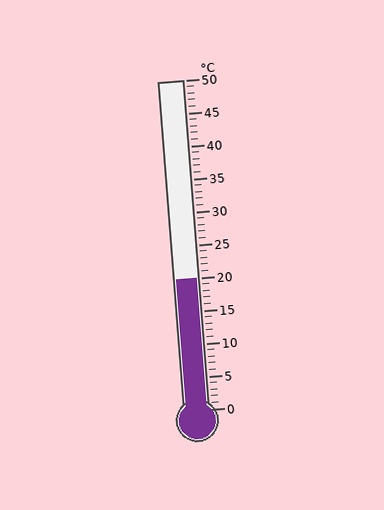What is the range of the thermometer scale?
The thermometer scale ranges from 0°C to 50°C.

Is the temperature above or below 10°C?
The temperature is above 10°C.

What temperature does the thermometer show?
The thermometer shows approximately 20°C.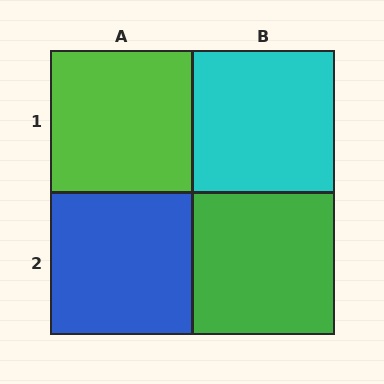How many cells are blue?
1 cell is blue.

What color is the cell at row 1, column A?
Lime.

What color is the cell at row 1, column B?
Cyan.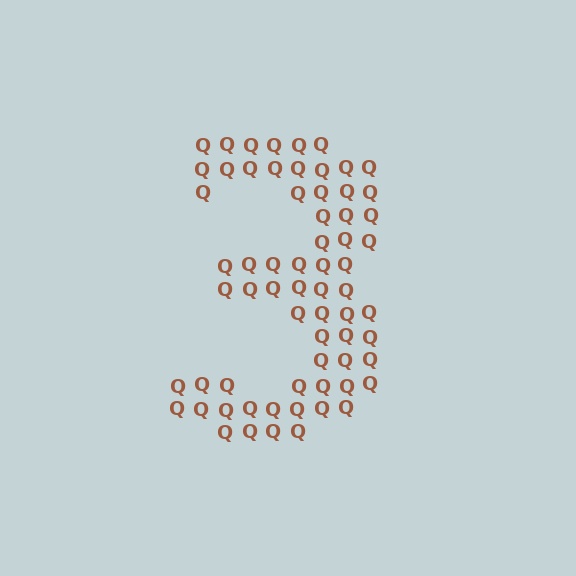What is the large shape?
The large shape is the digit 3.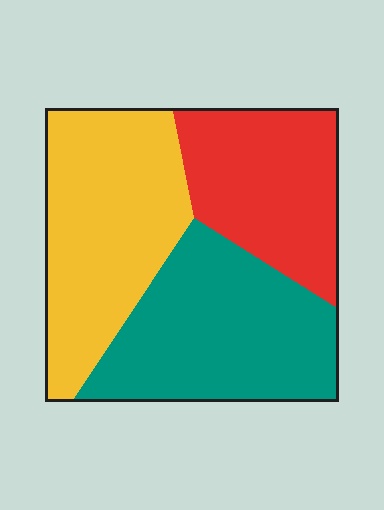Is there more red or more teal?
Teal.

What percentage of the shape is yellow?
Yellow takes up about three eighths (3/8) of the shape.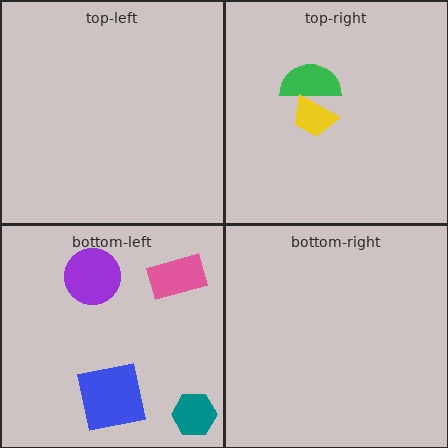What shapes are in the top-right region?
The green semicircle, the yellow trapezoid.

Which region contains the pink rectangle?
The bottom-left region.